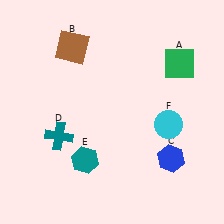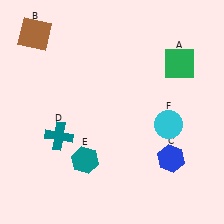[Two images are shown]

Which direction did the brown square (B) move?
The brown square (B) moved left.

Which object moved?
The brown square (B) moved left.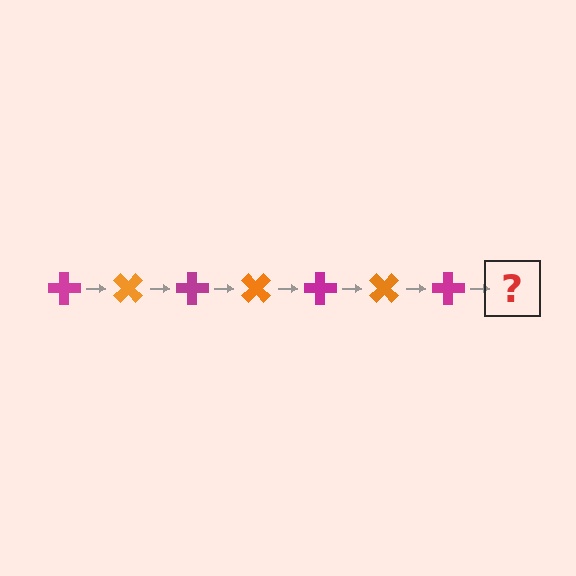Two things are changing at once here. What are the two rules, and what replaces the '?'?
The two rules are that it rotates 45 degrees each step and the color cycles through magenta and orange. The '?' should be an orange cross, rotated 315 degrees from the start.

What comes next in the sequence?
The next element should be an orange cross, rotated 315 degrees from the start.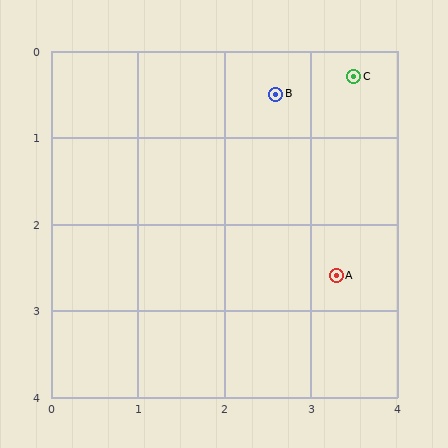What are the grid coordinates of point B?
Point B is at approximately (2.6, 0.5).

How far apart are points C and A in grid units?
Points C and A are about 2.3 grid units apart.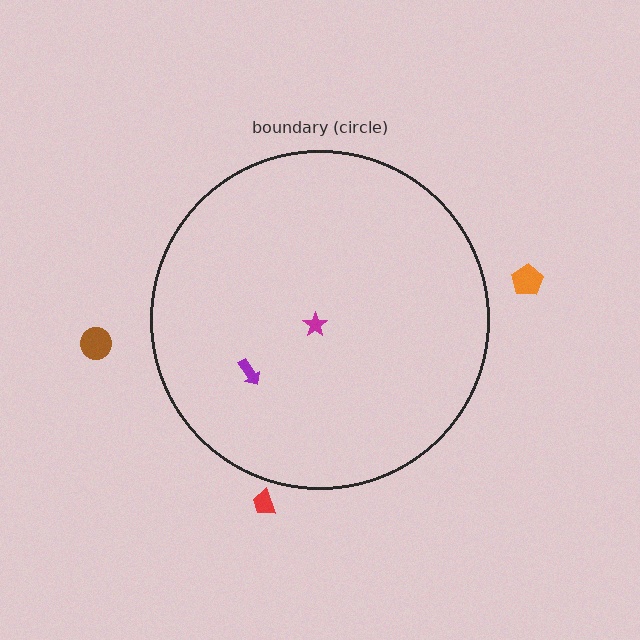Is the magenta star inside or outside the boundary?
Inside.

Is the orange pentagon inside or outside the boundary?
Outside.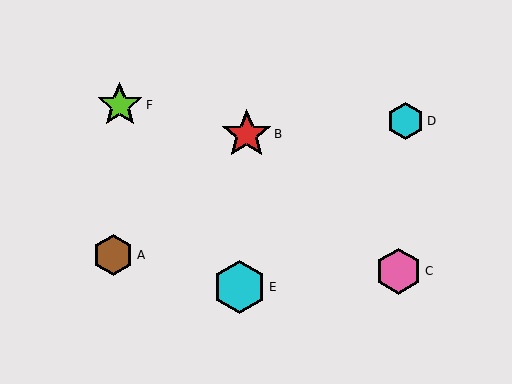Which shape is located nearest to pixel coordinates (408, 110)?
The cyan hexagon (labeled D) at (405, 121) is nearest to that location.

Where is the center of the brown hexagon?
The center of the brown hexagon is at (113, 255).